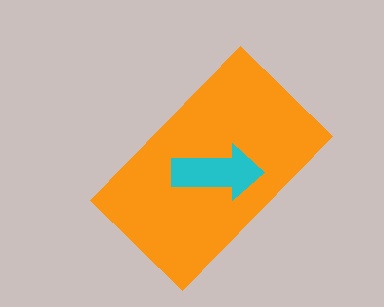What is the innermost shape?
The cyan arrow.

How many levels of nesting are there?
2.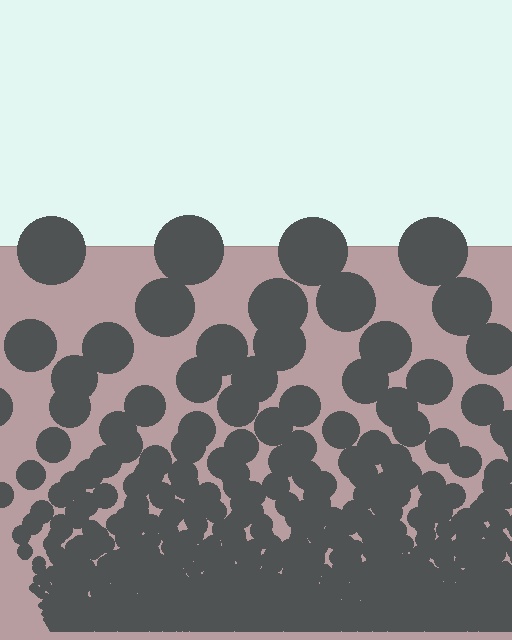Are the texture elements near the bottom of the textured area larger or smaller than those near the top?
Smaller. The gradient is inverted — elements near the bottom are smaller and denser.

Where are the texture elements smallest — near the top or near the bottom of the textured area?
Near the bottom.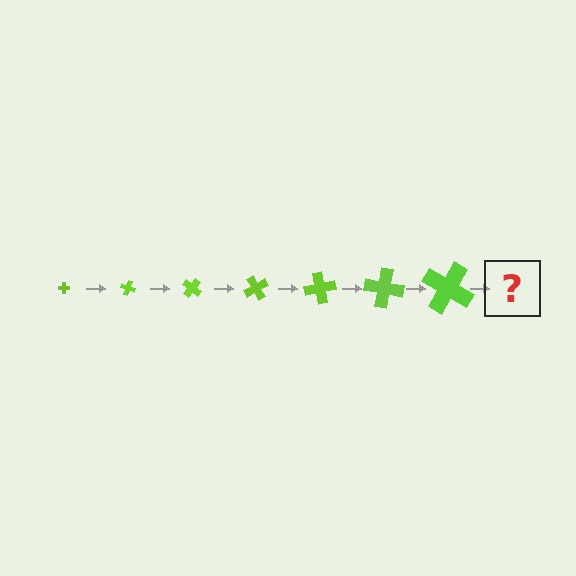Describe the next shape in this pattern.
It should be a cross, larger than the previous one and rotated 140 degrees from the start.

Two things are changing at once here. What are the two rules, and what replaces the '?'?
The two rules are that the cross grows larger each step and it rotates 20 degrees each step. The '?' should be a cross, larger than the previous one and rotated 140 degrees from the start.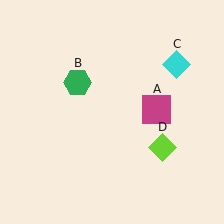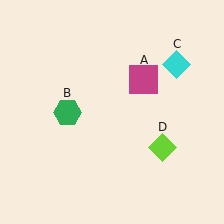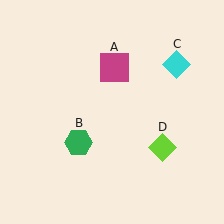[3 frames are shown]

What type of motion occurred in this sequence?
The magenta square (object A), green hexagon (object B) rotated counterclockwise around the center of the scene.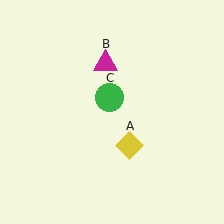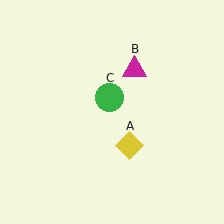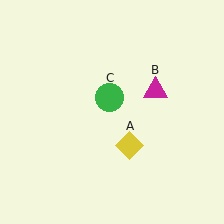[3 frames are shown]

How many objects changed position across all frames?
1 object changed position: magenta triangle (object B).